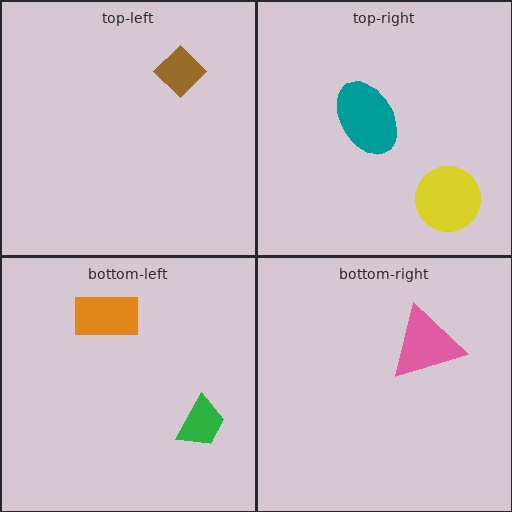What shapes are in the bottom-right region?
The pink triangle.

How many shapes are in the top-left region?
1.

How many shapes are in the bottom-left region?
2.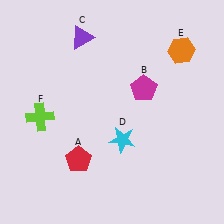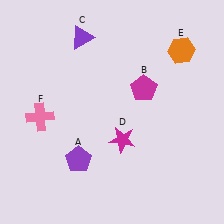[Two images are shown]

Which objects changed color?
A changed from red to purple. D changed from cyan to magenta. F changed from lime to pink.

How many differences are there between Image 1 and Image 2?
There are 3 differences between the two images.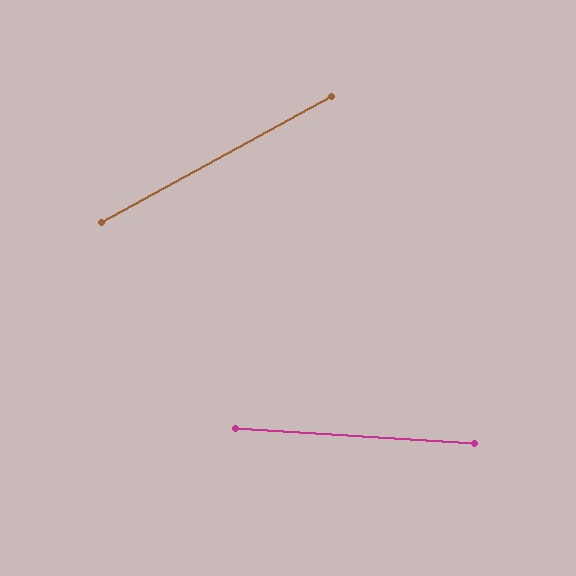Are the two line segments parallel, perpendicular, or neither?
Neither parallel nor perpendicular — they differ by about 32°.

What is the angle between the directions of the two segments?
Approximately 32 degrees.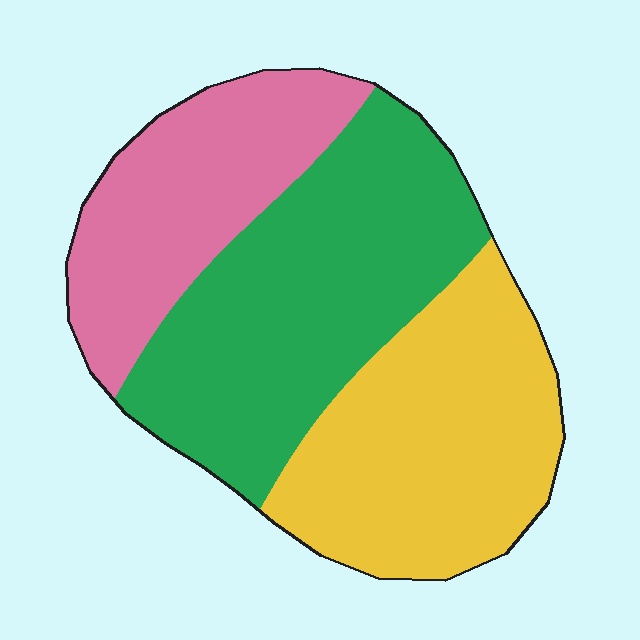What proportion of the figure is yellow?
Yellow covers around 35% of the figure.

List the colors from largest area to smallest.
From largest to smallest: green, yellow, pink.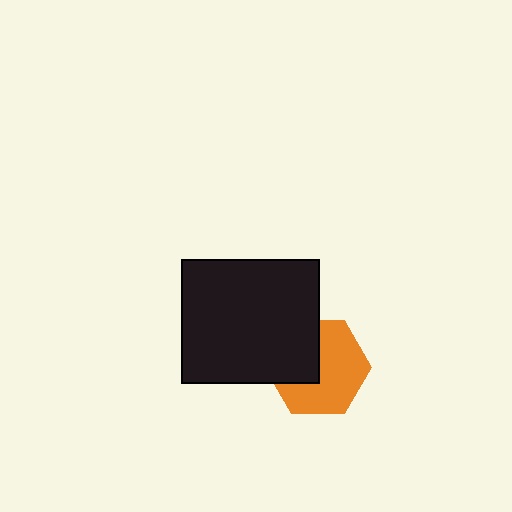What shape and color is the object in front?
The object in front is a black rectangle.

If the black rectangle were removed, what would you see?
You would see the complete orange hexagon.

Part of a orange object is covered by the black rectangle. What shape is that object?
It is a hexagon.